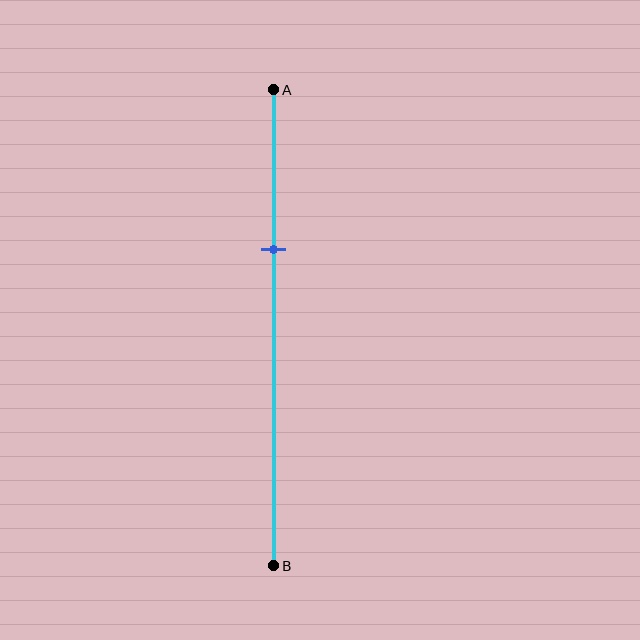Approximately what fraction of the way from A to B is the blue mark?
The blue mark is approximately 35% of the way from A to B.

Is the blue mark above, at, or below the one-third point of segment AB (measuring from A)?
The blue mark is approximately at the one-third point of segment AB.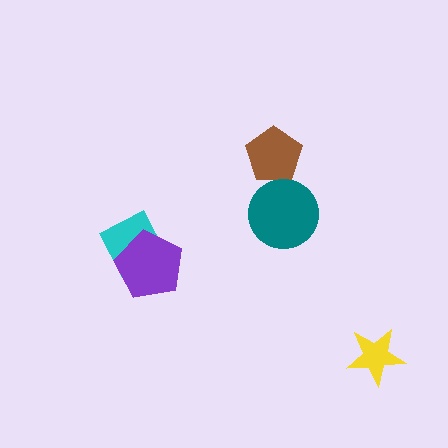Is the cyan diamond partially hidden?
Yes, it is partially covered by another shape.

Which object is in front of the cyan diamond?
The purple pentagon is in front of the cyan diamond.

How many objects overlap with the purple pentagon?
1 object overlaps with the purple pentagon.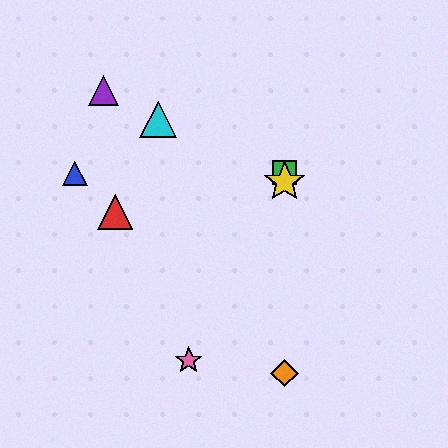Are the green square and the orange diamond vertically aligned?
Yes, both are at x≈285.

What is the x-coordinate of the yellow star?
The yellow star is at x≈285.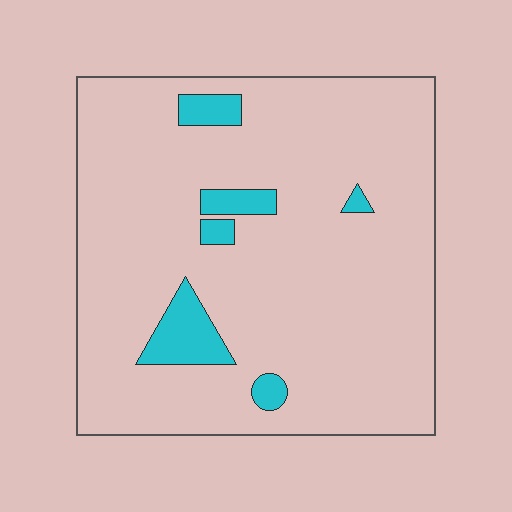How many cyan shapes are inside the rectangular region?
6.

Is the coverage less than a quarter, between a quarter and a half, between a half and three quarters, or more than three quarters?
Less than a quarter.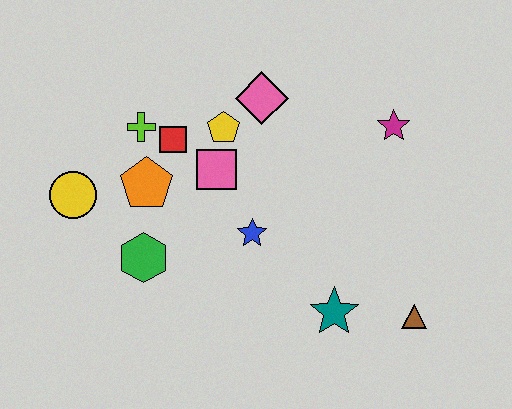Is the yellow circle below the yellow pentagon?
Yes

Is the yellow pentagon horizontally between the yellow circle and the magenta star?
Yes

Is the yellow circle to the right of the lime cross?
No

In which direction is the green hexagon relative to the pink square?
The green hexagon is below the pink square.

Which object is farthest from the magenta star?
The yellow circle is farthest from the magenta star.